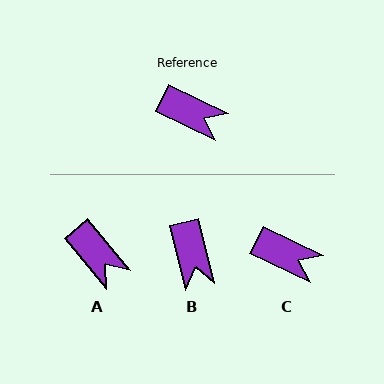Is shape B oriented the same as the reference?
No, it is off by about 50 degrees.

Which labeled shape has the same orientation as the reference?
C.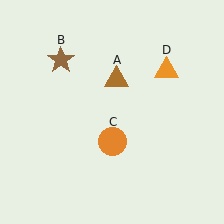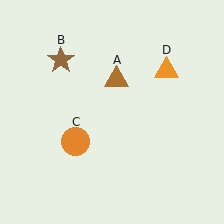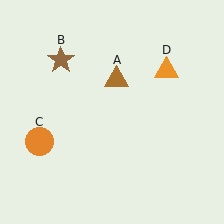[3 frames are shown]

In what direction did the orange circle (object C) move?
The orange circle (object C) moved left.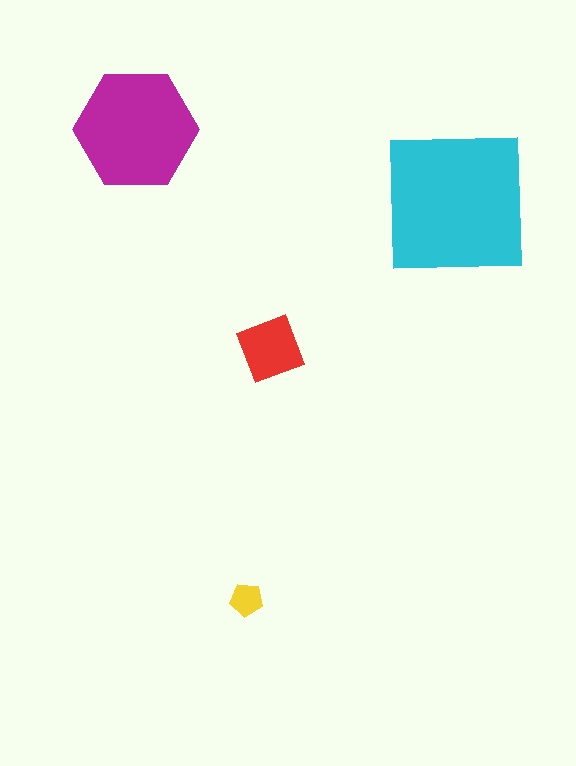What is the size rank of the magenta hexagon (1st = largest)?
2nd.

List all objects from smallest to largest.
The yellow pentagon, the red diamond, the magenta hexagon, the cyan square.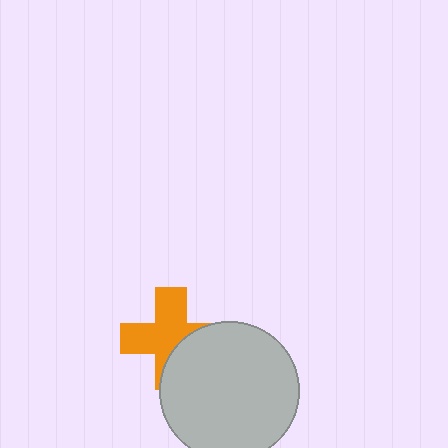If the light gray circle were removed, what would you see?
You would see the complete orange cross.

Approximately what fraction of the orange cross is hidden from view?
Roughly 37% of the orange cross is hidden behind the light gray circle.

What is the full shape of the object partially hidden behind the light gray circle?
The partially hidden object is an orange cross.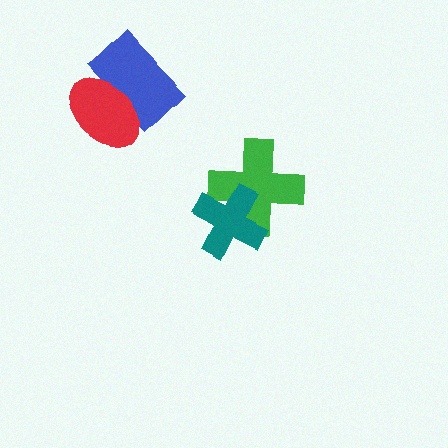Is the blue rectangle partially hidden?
Yes, it is partially covered by another shape.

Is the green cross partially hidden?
Yes, it is partially covered by another shape.